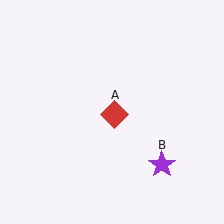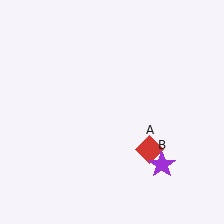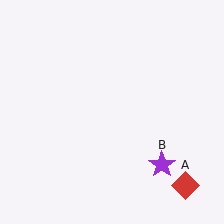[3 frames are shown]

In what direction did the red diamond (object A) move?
The red diamond (object A) moved down and to the right.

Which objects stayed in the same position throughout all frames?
Purple star (object B) remained stationary.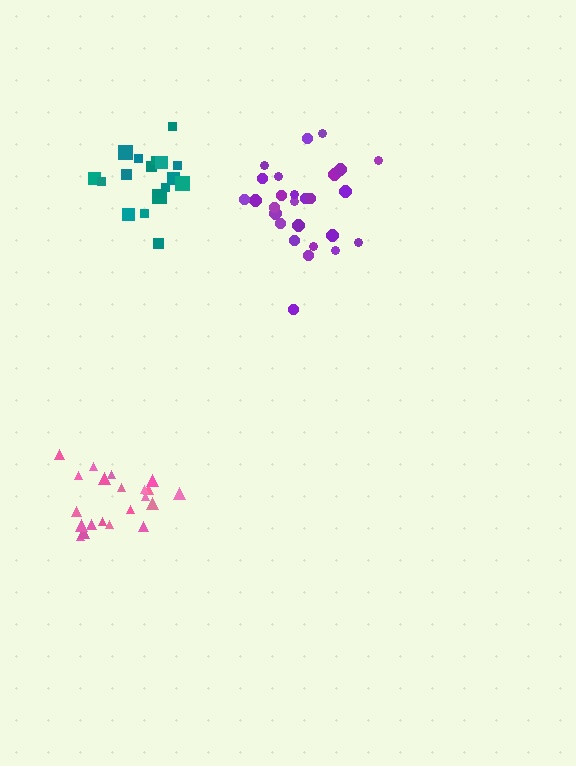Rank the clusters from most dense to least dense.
teal, pink, purple.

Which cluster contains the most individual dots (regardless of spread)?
Purple (27).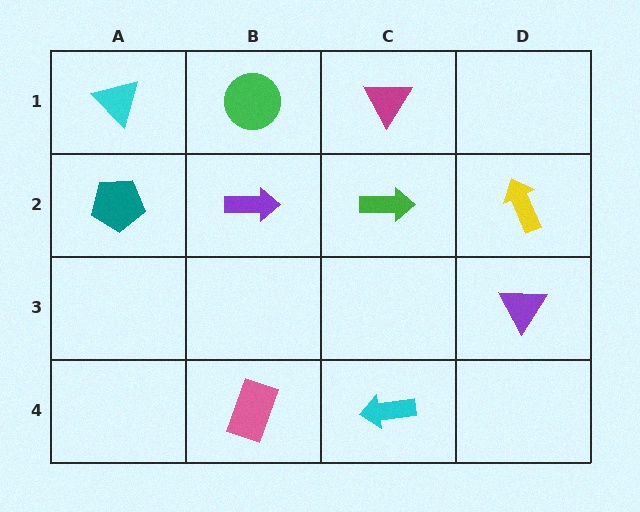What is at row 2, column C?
A green arrow.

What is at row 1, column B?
A green circle.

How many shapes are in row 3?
1 shape.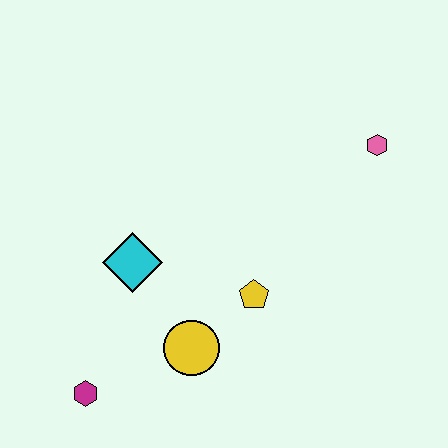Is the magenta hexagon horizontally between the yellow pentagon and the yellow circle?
No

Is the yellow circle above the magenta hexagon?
Yes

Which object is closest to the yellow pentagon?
The yellow circle is closest to the yellow pentagon.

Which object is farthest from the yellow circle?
The pink hexagon is farthest from the yellow circle.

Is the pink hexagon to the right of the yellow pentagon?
Yes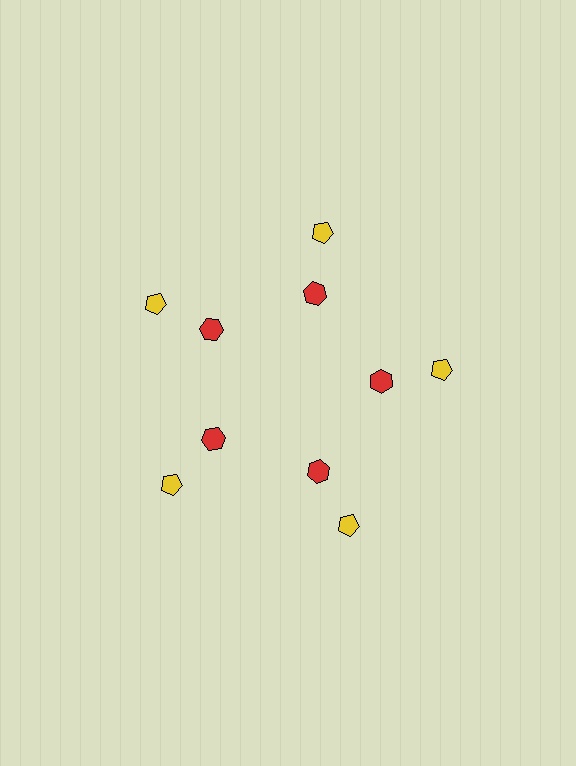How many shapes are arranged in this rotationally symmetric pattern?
There are 15 shapes, arranged in 5 groups of 3.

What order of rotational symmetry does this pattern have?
This pattern has 5-fold rotational symmetry.